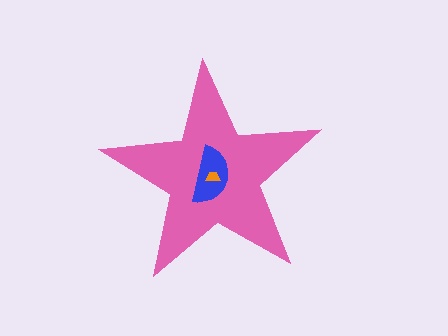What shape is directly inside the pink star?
The blue semicircle.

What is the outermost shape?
The pink star.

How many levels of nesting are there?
3.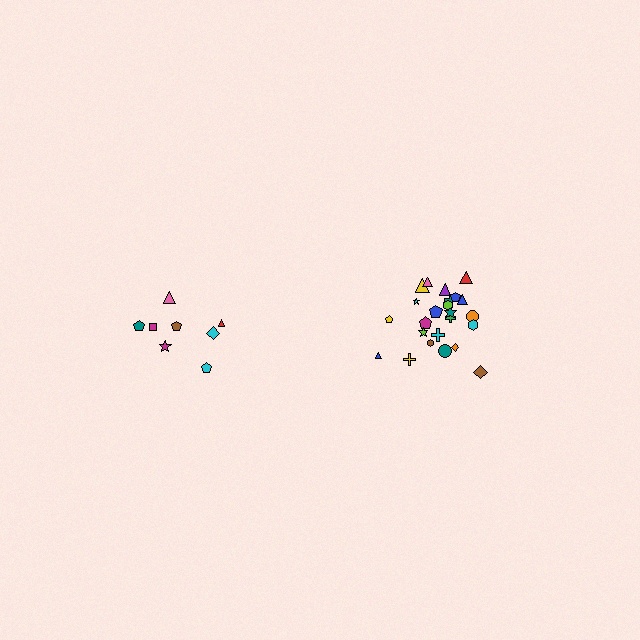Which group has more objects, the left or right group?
The right group.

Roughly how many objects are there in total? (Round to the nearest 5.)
Roughly 35 objects in total.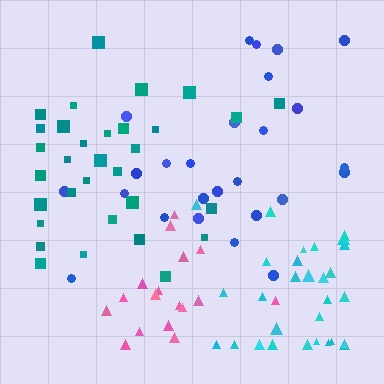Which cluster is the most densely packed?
Cyan.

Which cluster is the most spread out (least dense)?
Blue.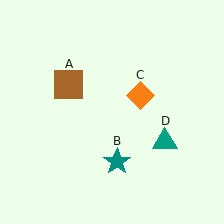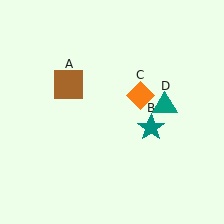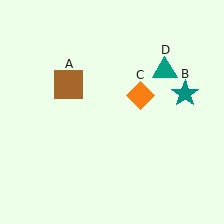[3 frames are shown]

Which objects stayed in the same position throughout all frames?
Brown square (object A) and orange diamond (object C) remained stationary.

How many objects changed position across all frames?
2 objects changed position: teal star (object B), teal triangle (object D).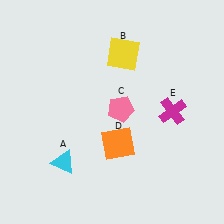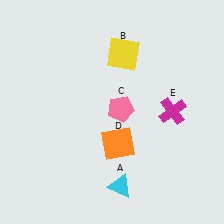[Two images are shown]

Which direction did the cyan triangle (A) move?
The cyan triangle (A) moved right.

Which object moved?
The cyan triangle (A) moved right.